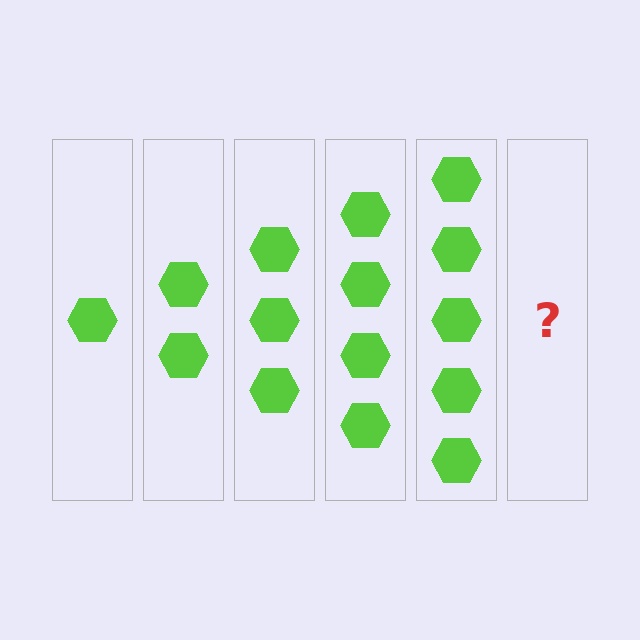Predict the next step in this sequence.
The next step is 6 hexagons.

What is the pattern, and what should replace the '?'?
The pattern is that each step adds one more hexagon. The '?' should be 6 hexagons.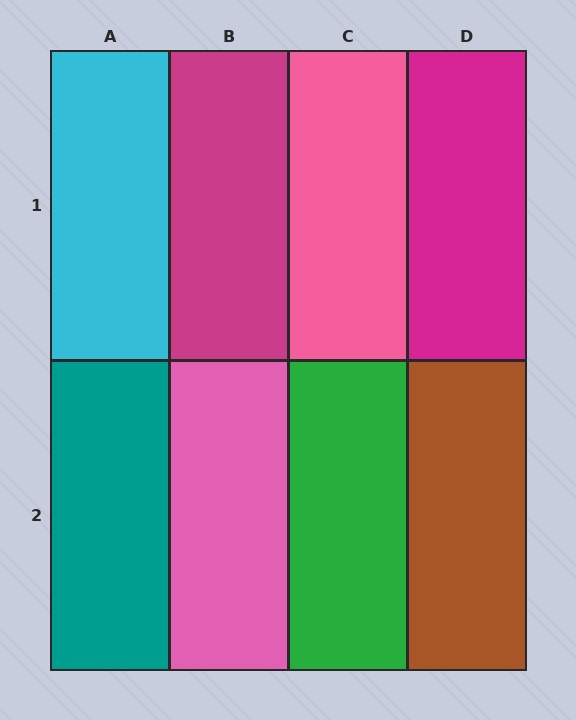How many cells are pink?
2 cells are pink.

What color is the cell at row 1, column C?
Pink.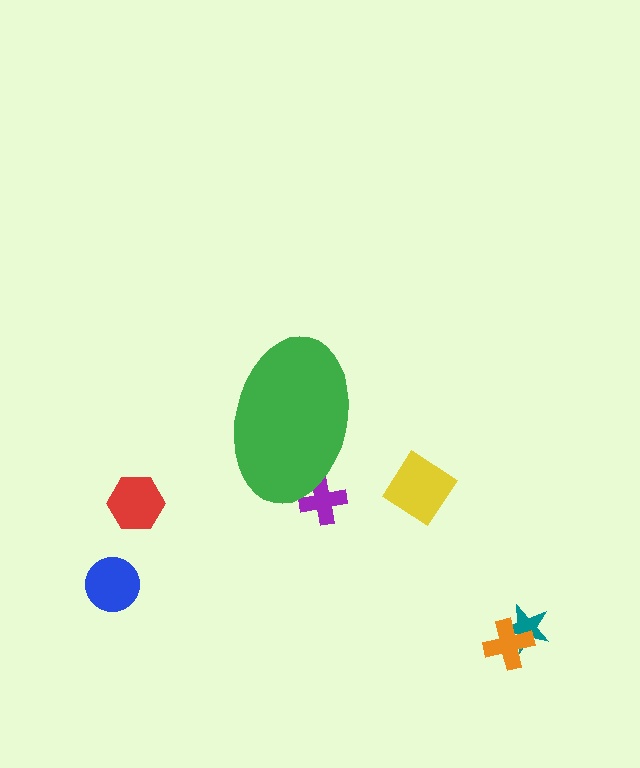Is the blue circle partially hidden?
No, the blue circle is fully visible.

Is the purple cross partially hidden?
Yes, the purple cross is partially hidden behind the green ellipse.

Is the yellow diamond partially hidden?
No, the yellow diamond is fully visible.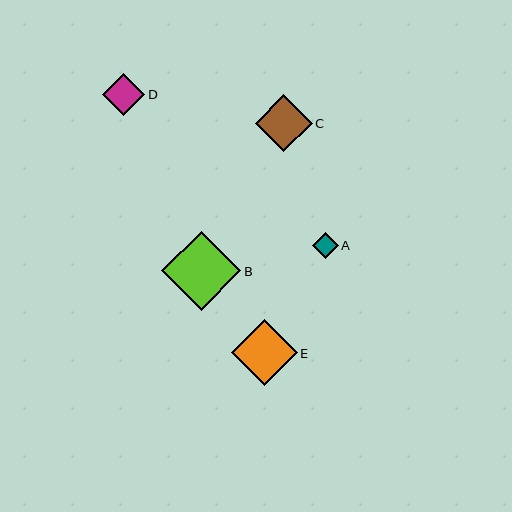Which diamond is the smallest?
Diamond A is the smallest with a size of approximately 26 pixels.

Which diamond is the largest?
Diamond B is the largest with a size of approximately 79 pixels.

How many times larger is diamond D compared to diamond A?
Diamond D is approximately 1.6 times the size of diamond A.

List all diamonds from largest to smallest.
From largest to smallest: B, E, C, D, A.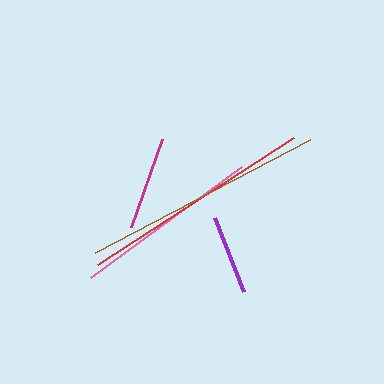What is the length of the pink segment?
The pink segment is approximately 187 pixels long.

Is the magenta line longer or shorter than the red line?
The red line is longer than the magenta line.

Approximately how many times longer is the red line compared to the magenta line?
The red line is approximately 2.5 times the length of the magenta line.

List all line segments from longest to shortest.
From longest to shortest: brown, red, pink, magenta, purple.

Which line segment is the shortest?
The purple line is the shortest at approximately 80 pixels.